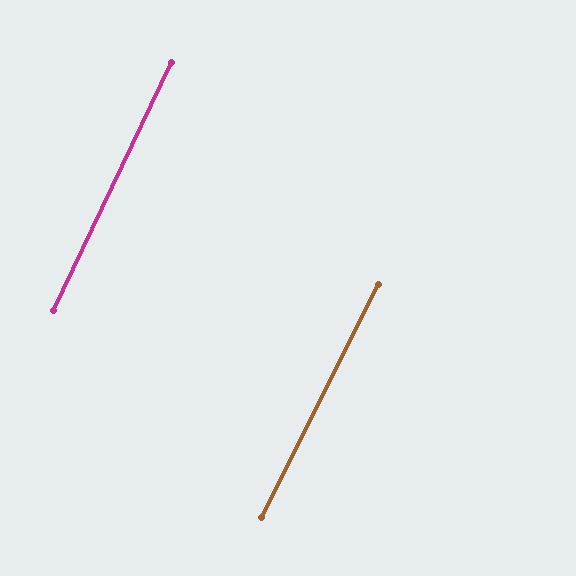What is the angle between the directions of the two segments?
Approximately 1 degree.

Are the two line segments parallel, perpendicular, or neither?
Parallel — their directions differ by only 1.5°.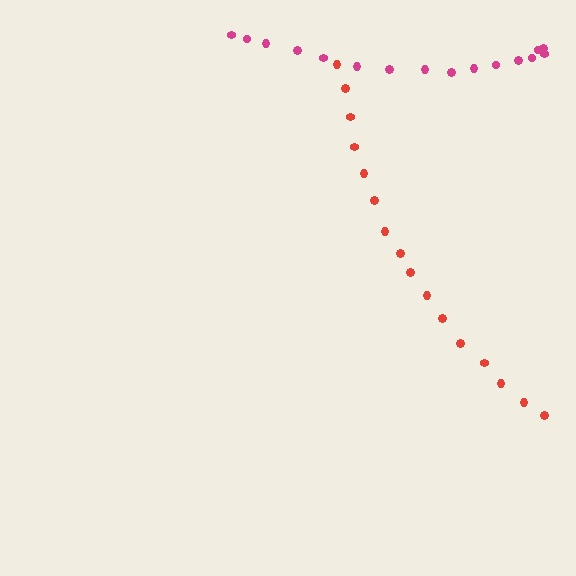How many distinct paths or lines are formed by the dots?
There are 2 distinct paths.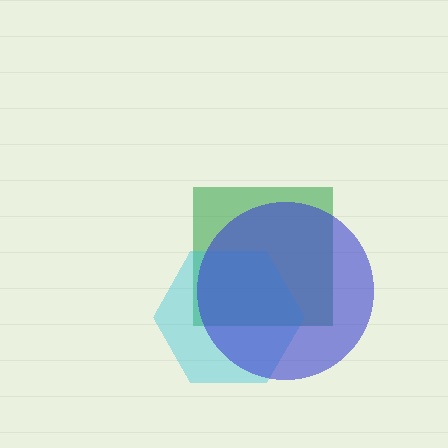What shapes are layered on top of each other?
The layered shapes are: a green square, a cyan hexagon, a blue circle.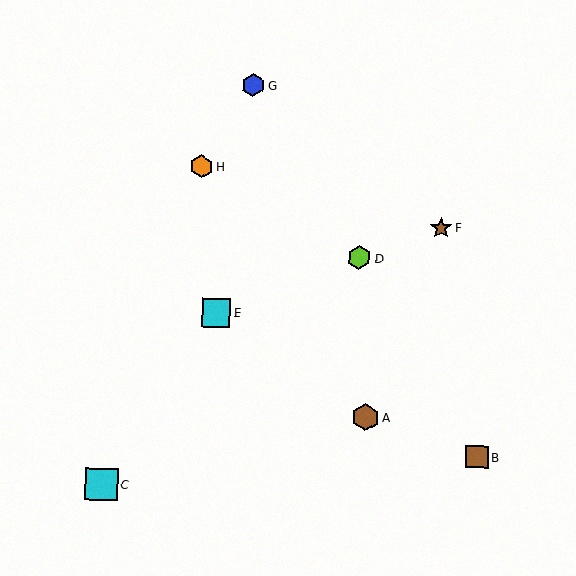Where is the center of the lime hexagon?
The center of the lime hexagon is at (359, 258).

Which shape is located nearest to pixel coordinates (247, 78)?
The blue hexagon (labeled G) at (253, 85) is nearest to that location.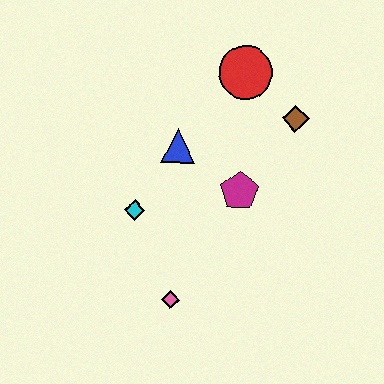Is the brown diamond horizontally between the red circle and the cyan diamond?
No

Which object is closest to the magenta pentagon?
The blue triangle is closest to the magenta pentagon.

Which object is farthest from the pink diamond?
The red circle is farthest from the pink diamond.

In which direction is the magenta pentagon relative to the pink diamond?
The magenta pentagon is above the pink diamond.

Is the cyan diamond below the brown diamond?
Yes